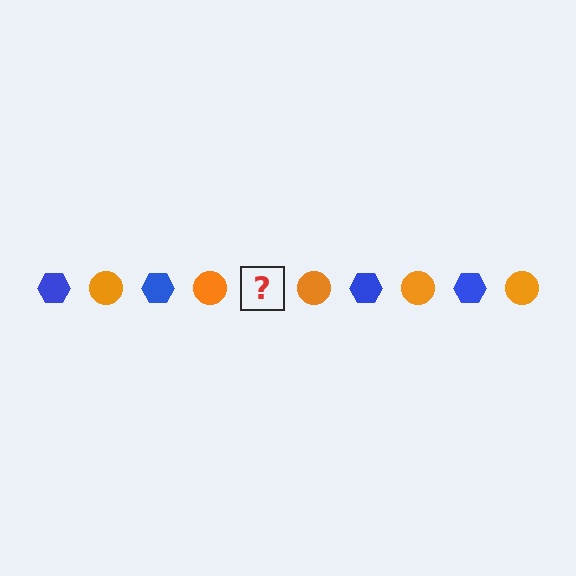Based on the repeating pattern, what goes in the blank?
The blank should be a blue hexagon.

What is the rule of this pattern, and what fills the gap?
The rule is that the pattern alternates between blue hexagon and orange circle. The gap should be filled with a blue hexagon.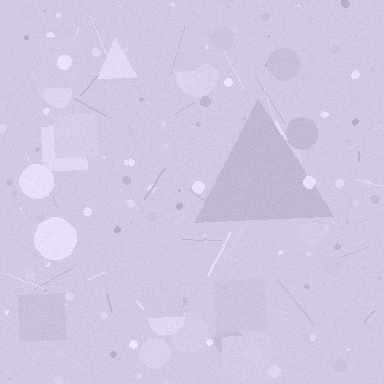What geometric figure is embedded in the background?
A triangle is embedded in the background.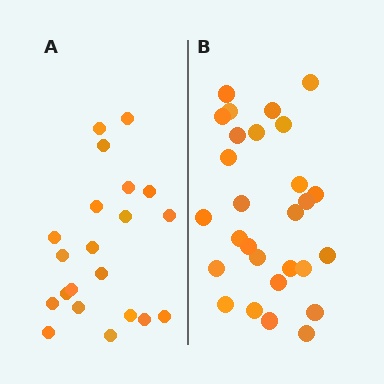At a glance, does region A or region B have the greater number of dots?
Region B (the right region) has more dots.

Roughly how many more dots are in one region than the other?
Region B has roughly 8 or so more dots than region A.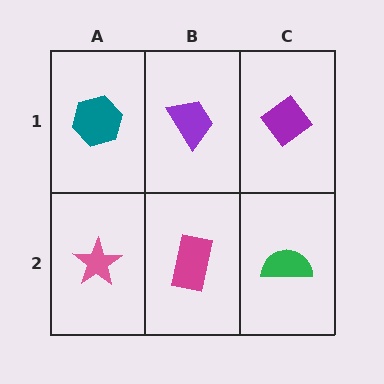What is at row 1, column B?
A purple trapezoid.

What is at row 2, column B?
A magenta rectangle.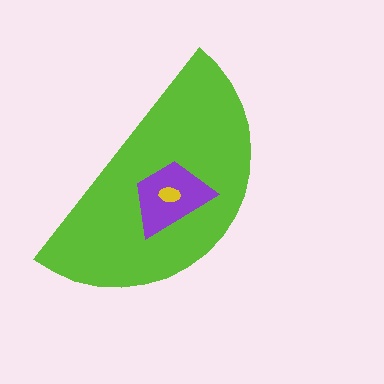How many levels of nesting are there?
3.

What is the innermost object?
The yellow ellipse.